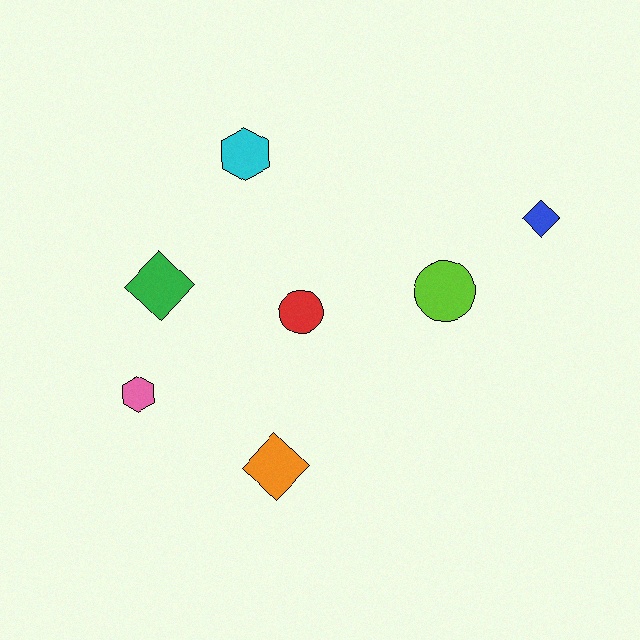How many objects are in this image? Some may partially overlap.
There are 7 objects.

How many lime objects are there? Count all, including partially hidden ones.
There is 1 lime object.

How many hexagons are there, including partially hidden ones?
There are 2 hexagons.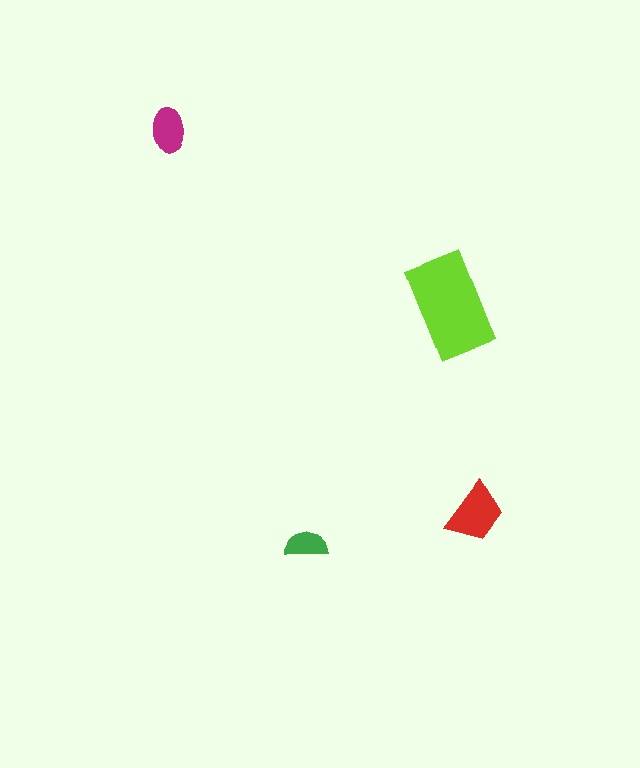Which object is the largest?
The lime rectangle.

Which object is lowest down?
The green semicircle is bottommost.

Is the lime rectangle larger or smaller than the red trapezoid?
Larger.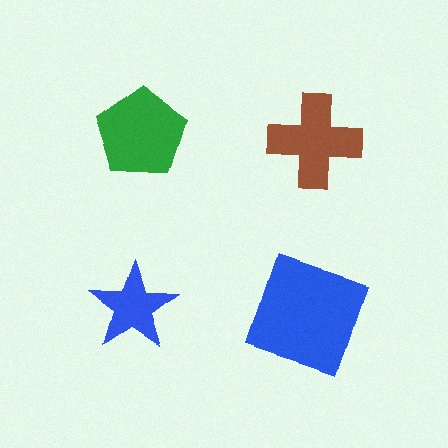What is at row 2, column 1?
A blue star.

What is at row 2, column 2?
A blue square.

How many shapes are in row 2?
2 shapes.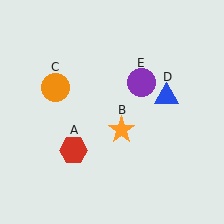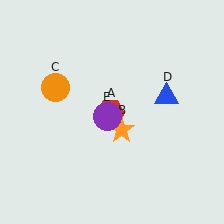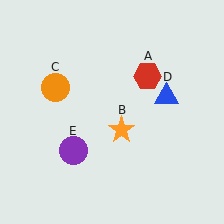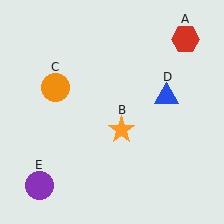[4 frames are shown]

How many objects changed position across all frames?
2 objects changed position: red hexagon (object A), purple circle (object E).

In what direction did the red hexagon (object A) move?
The red hexagon (object A) moved up and to the right.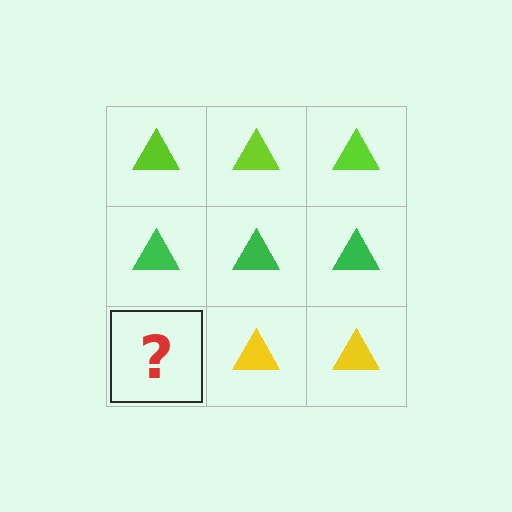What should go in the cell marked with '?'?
The missing cell should contain a yellow triangle.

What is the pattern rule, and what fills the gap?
The rule is that each row has a consistent color. The gap should be filled with a yellow triangle.